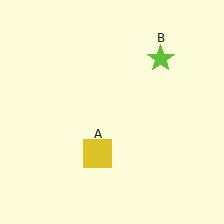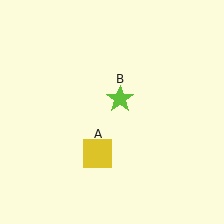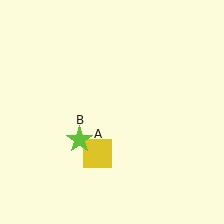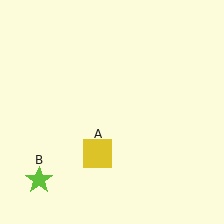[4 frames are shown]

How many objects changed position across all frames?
1 object changed position: lime star (object B).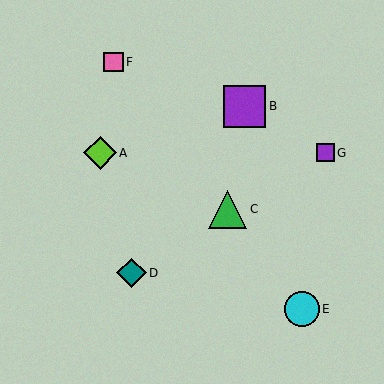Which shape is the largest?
The purple square (labeled B) is the largest.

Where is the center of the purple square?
The center of the purple square is at (326, 153).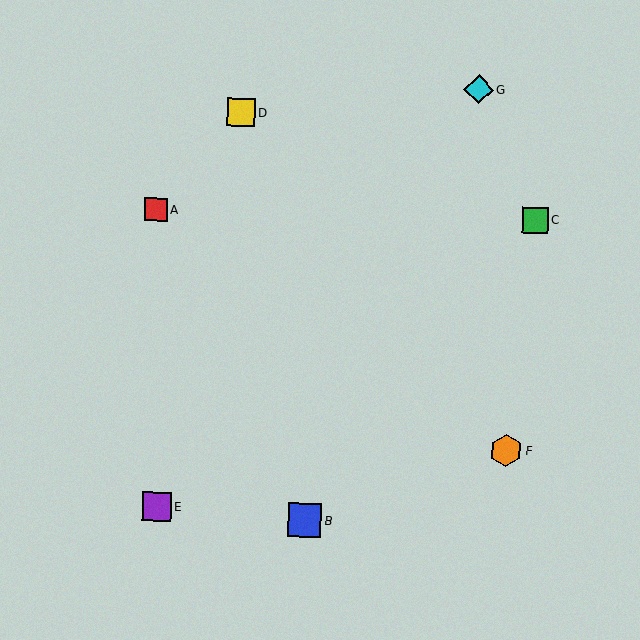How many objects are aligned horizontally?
2 objects (A, C) are aligned horizontally.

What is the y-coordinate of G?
Object G is at y≈89.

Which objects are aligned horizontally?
Objects A, C are aligned horizontally.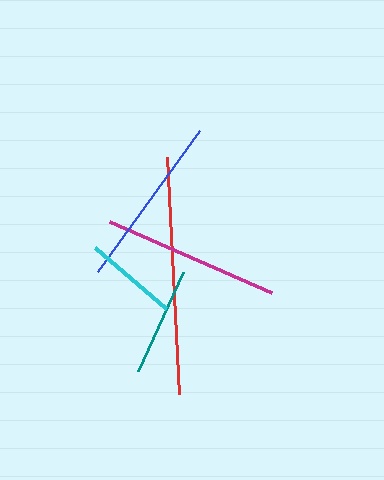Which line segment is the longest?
The red line is the longest at approximately 238 pixels.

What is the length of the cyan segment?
The cyan segment is approximately 93 pixels long.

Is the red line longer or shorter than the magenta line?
The red line is longer than the magenta line.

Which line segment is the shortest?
The cyan line is the shortest at approximately 93 pixels.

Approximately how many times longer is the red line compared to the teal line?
The red line is approximately 2.2 times the length of the teal line.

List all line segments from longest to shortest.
From longest to shortest: red, magenta, blue, teal, cyan.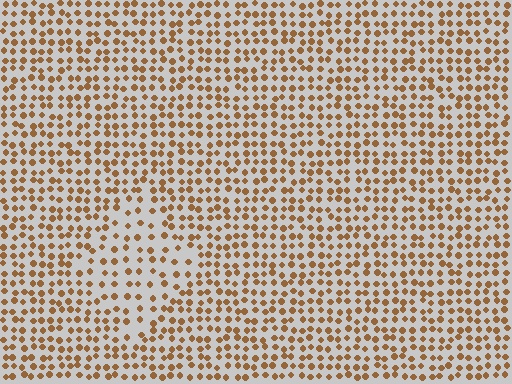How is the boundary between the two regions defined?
The boundary is defined by a change in element density (approximately 1.7x ratio). All elements are the same color, size, and shape.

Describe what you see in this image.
The image contains small brown elements arranged at two different densities. A diamond-shaped region is visible where the elements are less densely packed than the surrounding area.